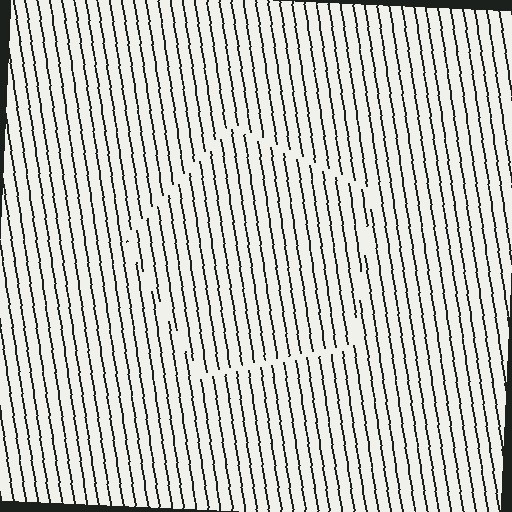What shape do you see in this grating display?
An illusory pentagon. The interior of the shape contains the same grating, shifted by half a period — the contour is defined by the phase discontinuity where line-ends from the inner and outer gratings abut.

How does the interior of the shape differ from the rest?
The interior of the shape contains the same grating, shifted by half a period — the contour is defined by the phase discontinuity where line-ends from the inner and outer gratings abut.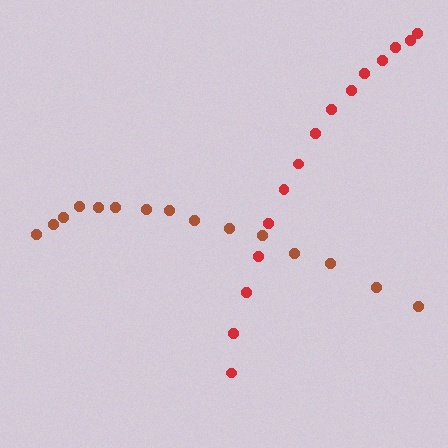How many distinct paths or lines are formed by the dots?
There are 2 distinct paths.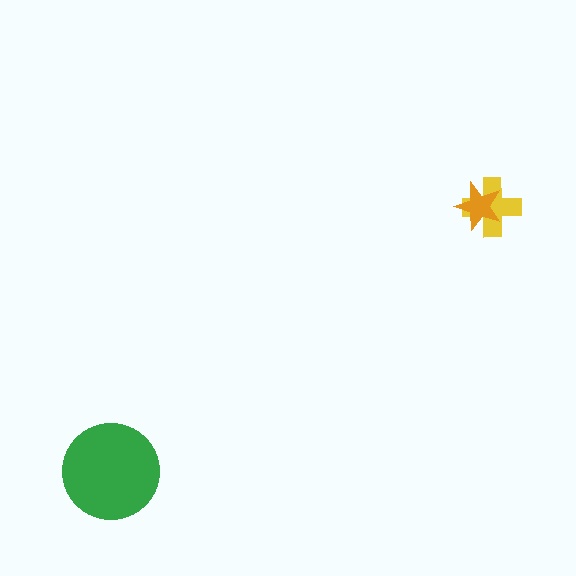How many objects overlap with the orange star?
1 object overlaps with the orange star.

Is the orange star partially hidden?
No, no other shape covers it.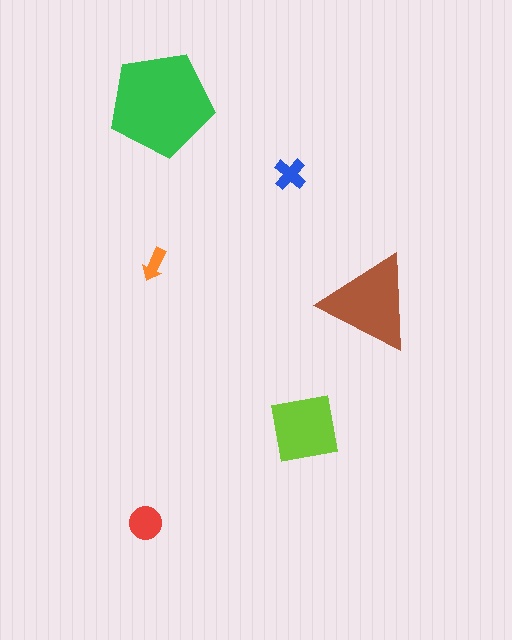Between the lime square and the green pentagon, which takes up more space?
The green pentagon.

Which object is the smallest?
The orange arrow.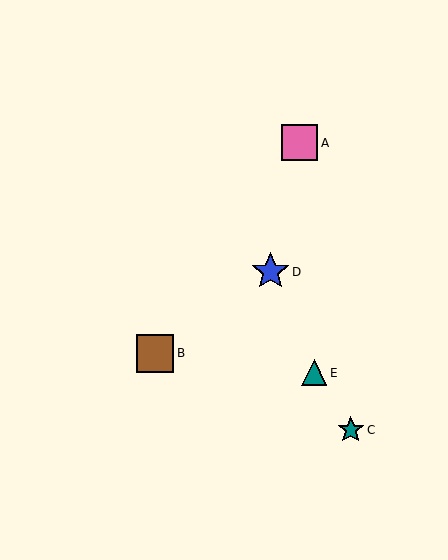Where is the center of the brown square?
The center of the brown square is at (155, 353).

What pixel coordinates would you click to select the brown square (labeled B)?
Click at (155, 353) to select the brown square B.